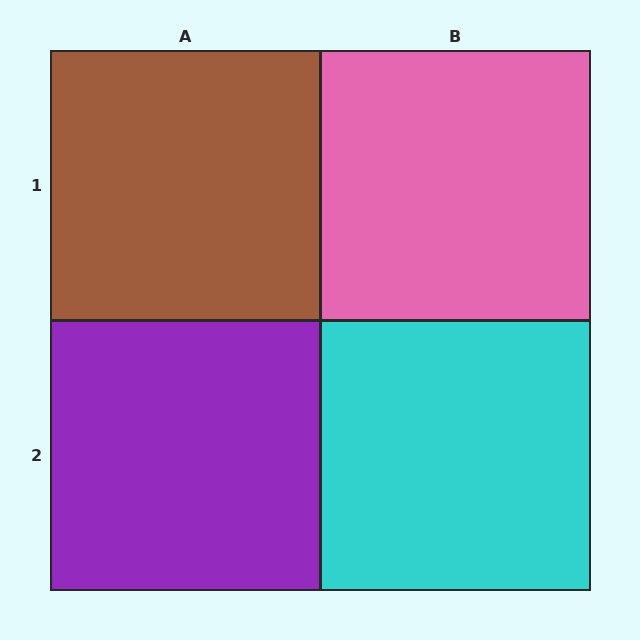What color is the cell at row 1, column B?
Pink.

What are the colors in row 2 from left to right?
Purple, cyan.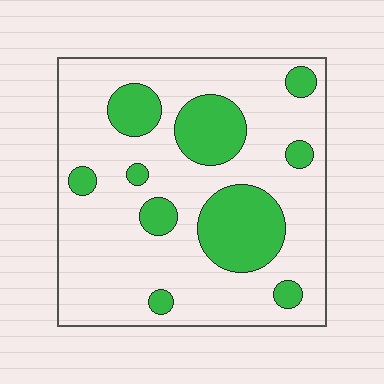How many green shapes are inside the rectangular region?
10.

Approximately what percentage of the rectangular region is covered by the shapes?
Approximately 25%.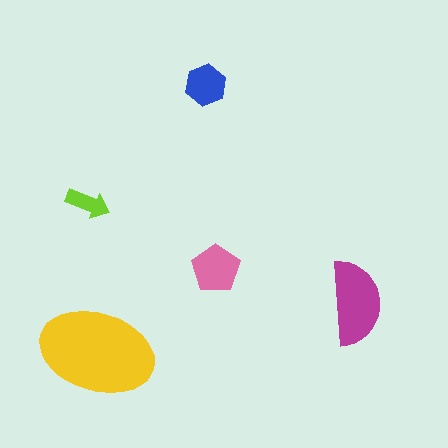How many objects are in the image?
There are 5 objects in the image.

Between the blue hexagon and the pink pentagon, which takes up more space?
The pink pentagon.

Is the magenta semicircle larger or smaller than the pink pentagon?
Larger.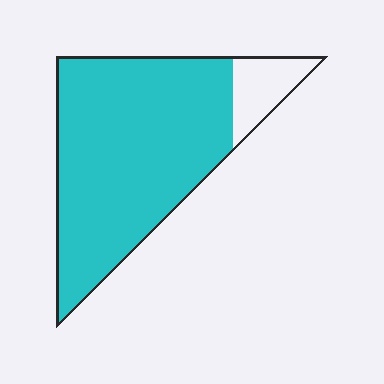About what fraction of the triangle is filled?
About seven eighths (7/8).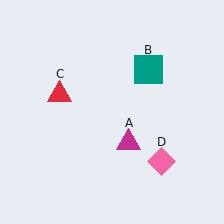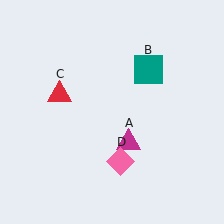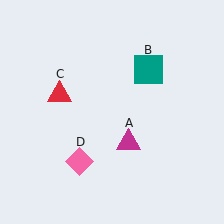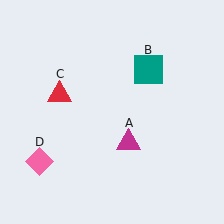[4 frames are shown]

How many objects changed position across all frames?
1 object changed position: pink diamond (object D).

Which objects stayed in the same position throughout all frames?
Magenta triangle (object A) and teal square (object B) and red triangle (object C) remained stationary.